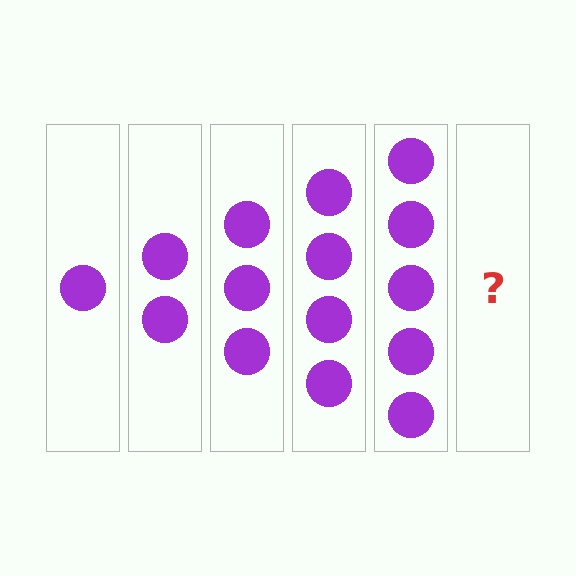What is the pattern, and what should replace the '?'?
The pattern is that each step adds one more circle. The '?' should be 6 circles.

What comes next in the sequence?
The next element should be 6 circles.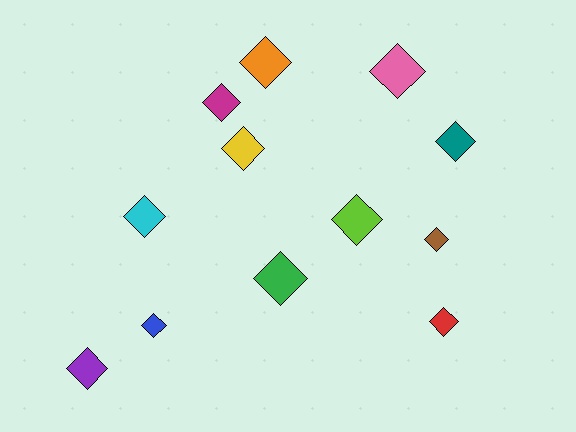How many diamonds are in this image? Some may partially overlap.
There are 12 diamonds.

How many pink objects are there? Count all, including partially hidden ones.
There is 1 pink object.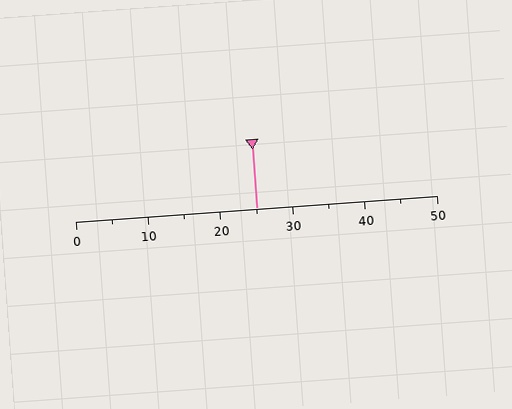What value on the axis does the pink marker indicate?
The marker indicates approximately 25.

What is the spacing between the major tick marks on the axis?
The major ticks are spaced 10 apart.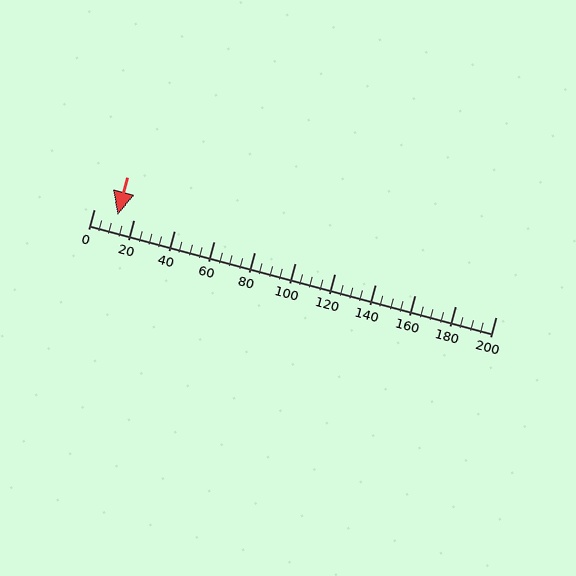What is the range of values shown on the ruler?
The ruler shows values from 0 to 200.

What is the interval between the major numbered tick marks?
The major tick marks are spaced 20 units apart.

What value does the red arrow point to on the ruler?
The red arrow points to approximately 12.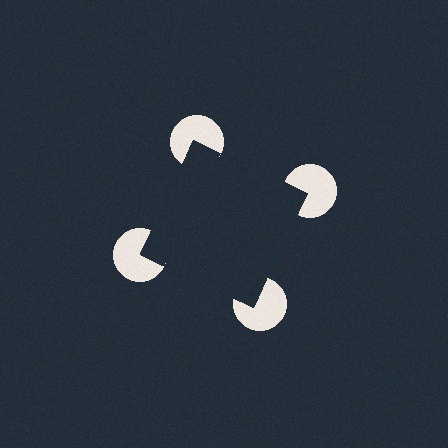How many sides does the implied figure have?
4 sides.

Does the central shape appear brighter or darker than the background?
It typically appears slightly darker than the background, even though no actual brightness change is drawn.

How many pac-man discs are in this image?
There are 4 — one at each vertex of the illusory square.